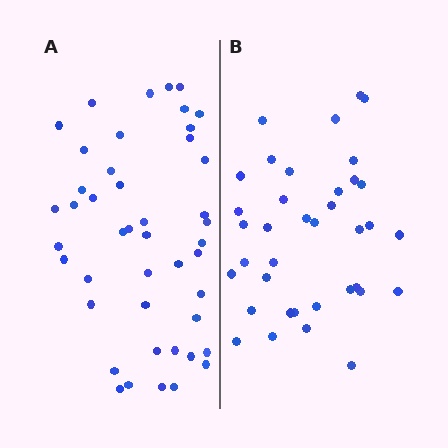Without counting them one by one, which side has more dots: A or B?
Region A (the left region) has more dots.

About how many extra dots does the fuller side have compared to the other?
Region A has roughly 8 or so more dots than region B.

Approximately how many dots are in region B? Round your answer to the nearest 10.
About 40 dots. (The exact count is 37, which rounds to 40.)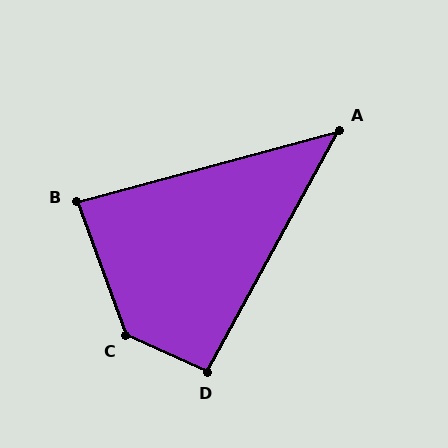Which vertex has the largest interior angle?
C, at approximately 134 degrees.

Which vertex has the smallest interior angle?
A, at approximately 46 degrees.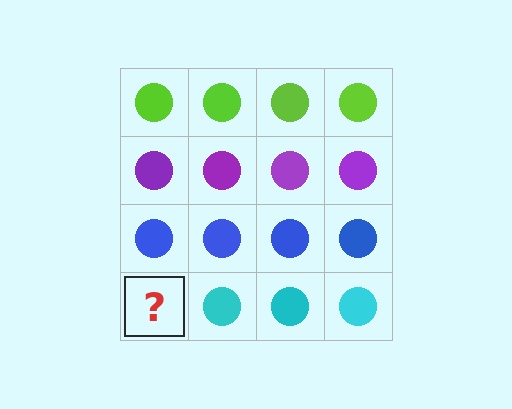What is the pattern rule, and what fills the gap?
The rule is that each row has a consistent color. The gap should be filled with a cyan circle.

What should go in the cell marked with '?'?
The missing cell should contain a cyan circle.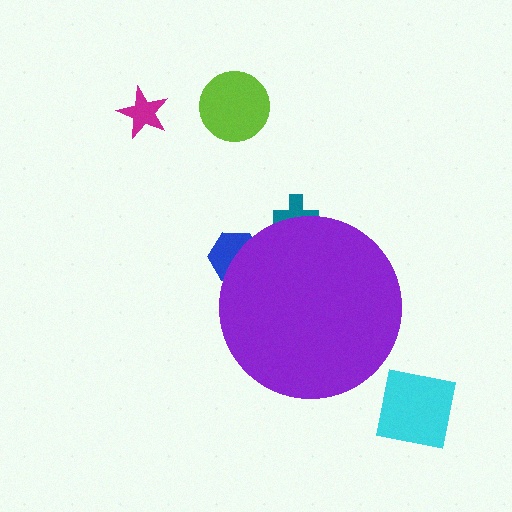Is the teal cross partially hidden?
Yes, the teal cross is partially hidden behind the purple circle.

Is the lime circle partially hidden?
No, the lime circle is fully visible.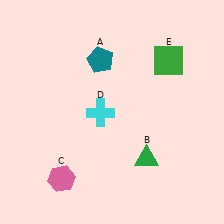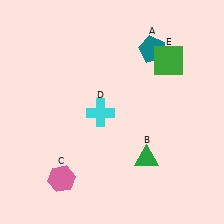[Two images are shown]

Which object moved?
The teal pentagon (A) moved right.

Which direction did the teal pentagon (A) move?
The teal pentagon (A) moved right.